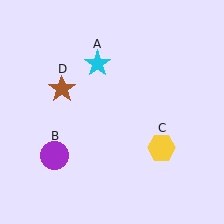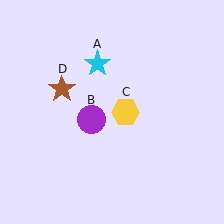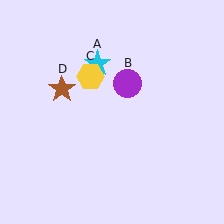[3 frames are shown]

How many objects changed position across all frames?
2 objects changed position: purple circle (object B), yellow hexagon (object C).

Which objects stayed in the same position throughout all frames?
Cyan star (object A) and brown star (object D) remained stationary.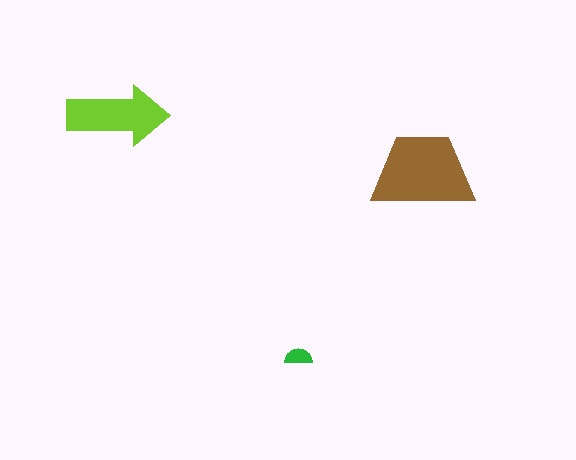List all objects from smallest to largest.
The green semicircle, the lime arrow, the brown trapezoid.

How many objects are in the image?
There are 3 objects in the image.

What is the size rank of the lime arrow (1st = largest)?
2nd.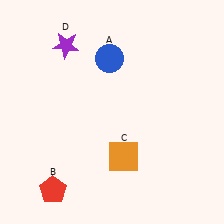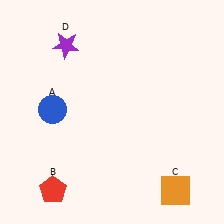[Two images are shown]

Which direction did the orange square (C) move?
The orange square (C) moved right.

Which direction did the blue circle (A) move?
The blue circle (A) moved left.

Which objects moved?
The objects that moved are: the blue circle (A), the orange square (C).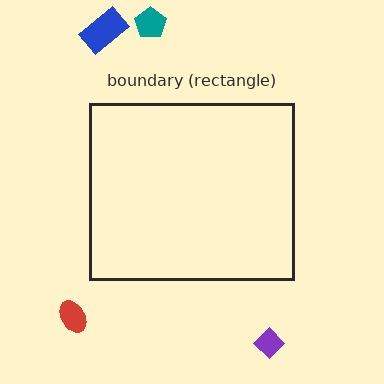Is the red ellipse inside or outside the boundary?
Outside.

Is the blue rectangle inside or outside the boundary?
Outside.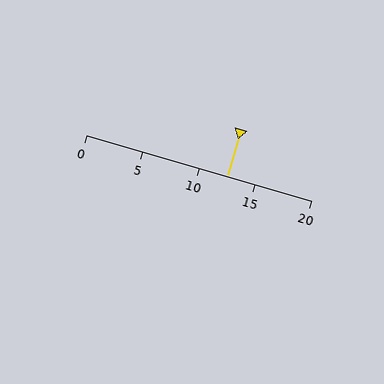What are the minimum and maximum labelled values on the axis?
The axis runs from 0 to 20.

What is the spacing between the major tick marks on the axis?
The major ticks are spaced 5 apart.